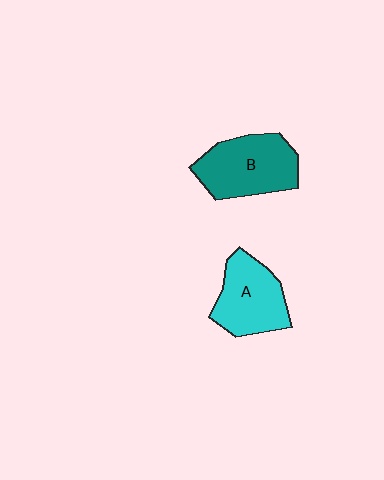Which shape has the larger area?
Shape B (teal).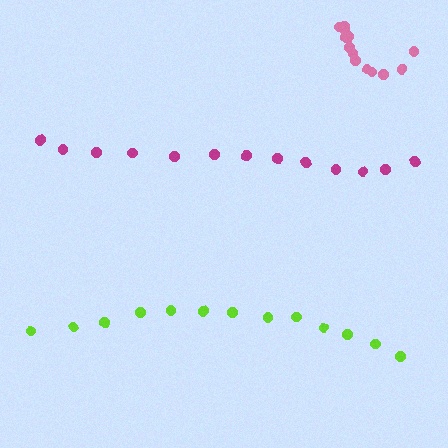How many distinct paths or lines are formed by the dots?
There are 3 distinct paths.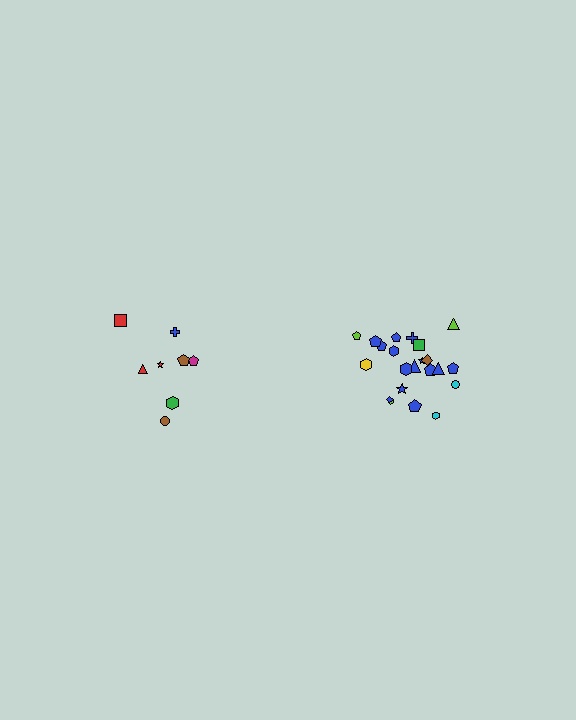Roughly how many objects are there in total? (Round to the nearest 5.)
Roughly 30 objects in total.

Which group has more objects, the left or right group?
The right group.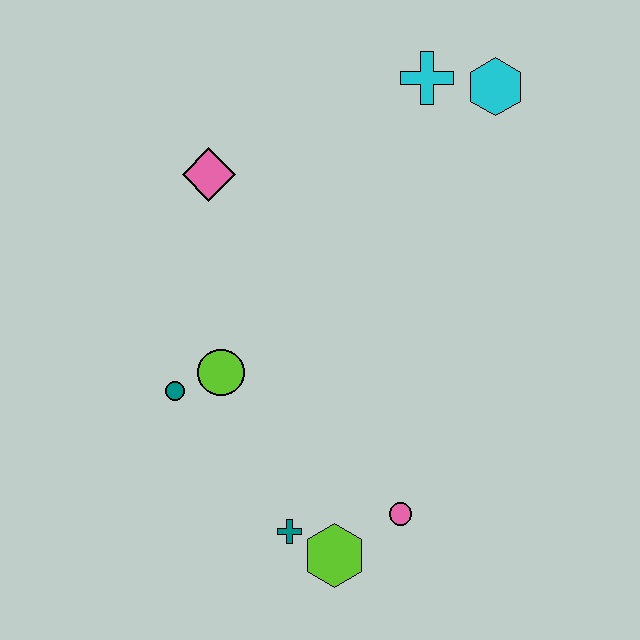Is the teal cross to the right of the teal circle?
Yes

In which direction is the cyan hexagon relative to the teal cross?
The cyan hexagon is above the teal cross.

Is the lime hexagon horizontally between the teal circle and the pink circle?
Yes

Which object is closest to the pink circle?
The lime hexagon is closest to the pink circle.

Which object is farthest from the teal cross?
The cyan hexagon is farthest from the teal cross.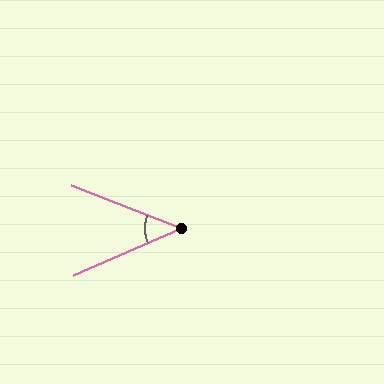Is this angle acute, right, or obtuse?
It is acute.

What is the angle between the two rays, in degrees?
Approximately 45 degrees.